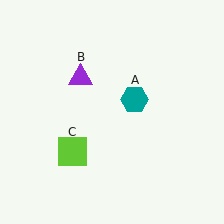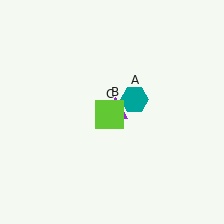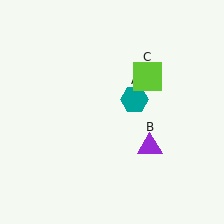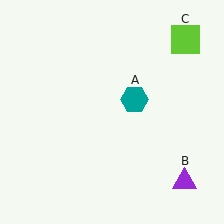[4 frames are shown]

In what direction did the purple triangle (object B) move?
The purple triangle (object B) moved down and to the right.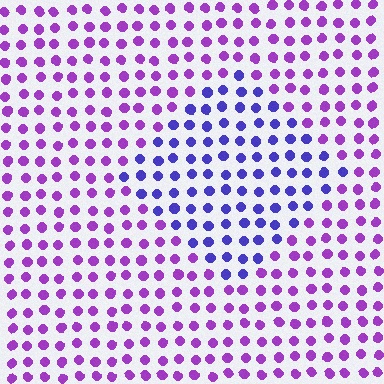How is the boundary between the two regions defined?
The boundary is defined purely by a slight shift in hue (about 40 degrees). Spacing, size, and orientation are identical on both sides.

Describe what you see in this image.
The image is filled with small purple elements in a uniform arrangement. A diamond-shaped region is visible where the elements are tinted to a slightly different hue, forming a subtle color boundary.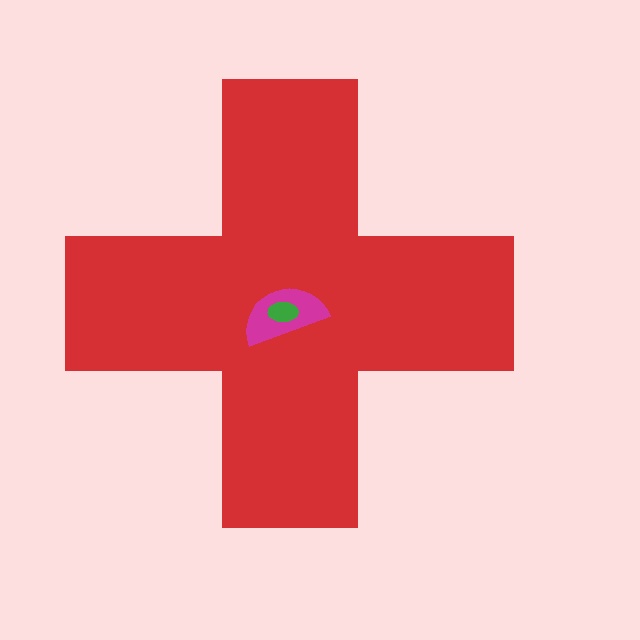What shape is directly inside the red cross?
The magenta semicircle.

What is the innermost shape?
The green ellipse.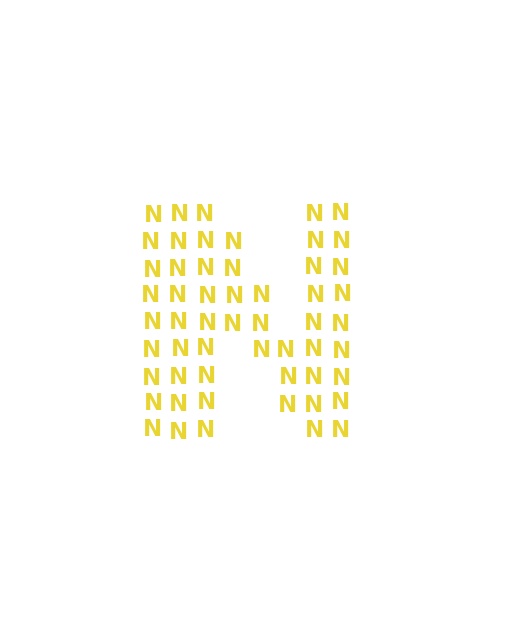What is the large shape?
The large shape is the letter N.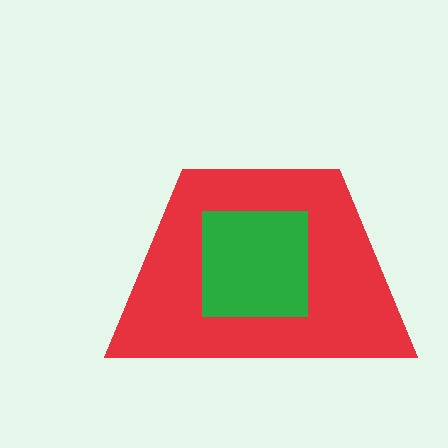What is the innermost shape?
The green square.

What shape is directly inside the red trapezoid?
The green square.